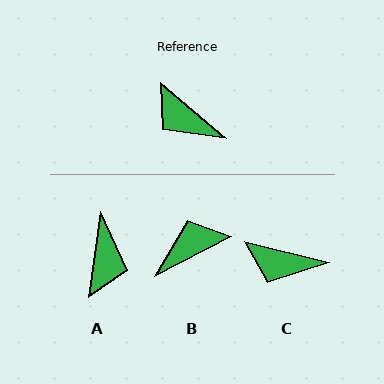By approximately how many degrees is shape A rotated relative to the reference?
Approximately 122 degrees counter-clockwise.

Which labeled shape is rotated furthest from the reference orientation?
A, about 122 degrees away.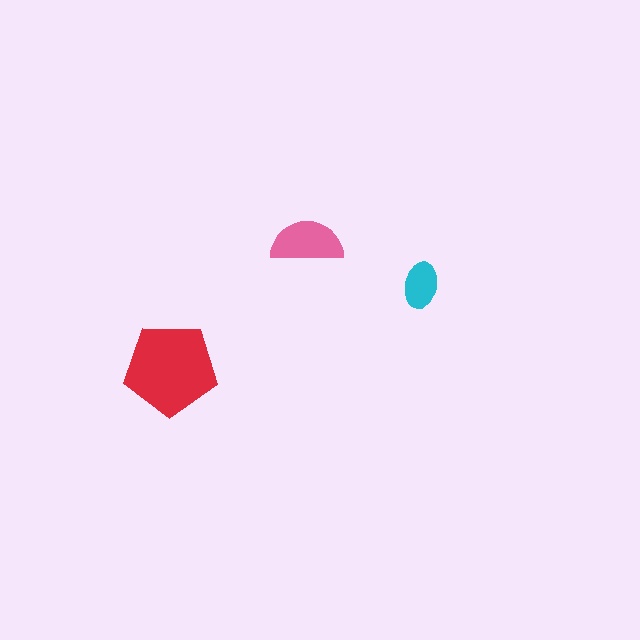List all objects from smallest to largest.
The cyan ellipse, the pink semicircle, the red pentagon.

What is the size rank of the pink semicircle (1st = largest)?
2nd.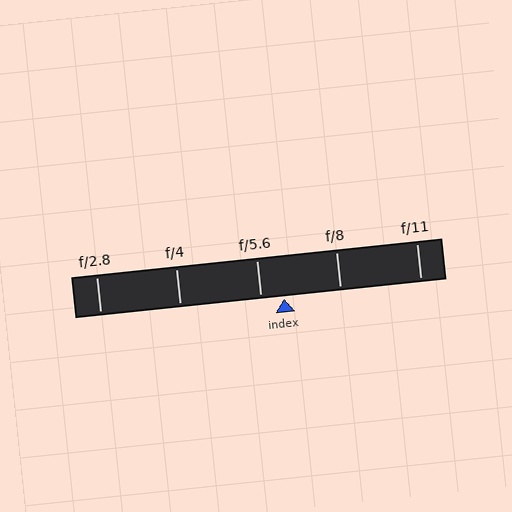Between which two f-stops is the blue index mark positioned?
The index mark is between f/5.6 and f/8.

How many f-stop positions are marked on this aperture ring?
There are 5 f-stop positions marked.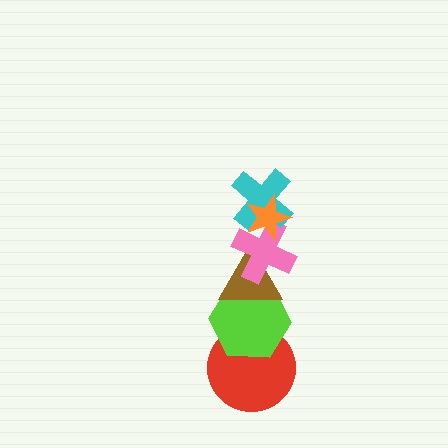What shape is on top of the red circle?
The lime hexagon is on top of the red circle.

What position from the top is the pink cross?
The pink cross is 3rd from the top.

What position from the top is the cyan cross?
The cyan cross is 2nd from the top.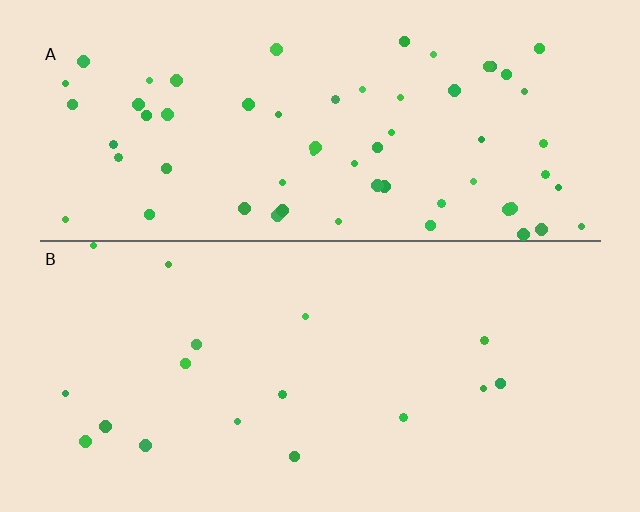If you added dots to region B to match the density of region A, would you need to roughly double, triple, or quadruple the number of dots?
Approximately quadruple.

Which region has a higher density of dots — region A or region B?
A (the top).